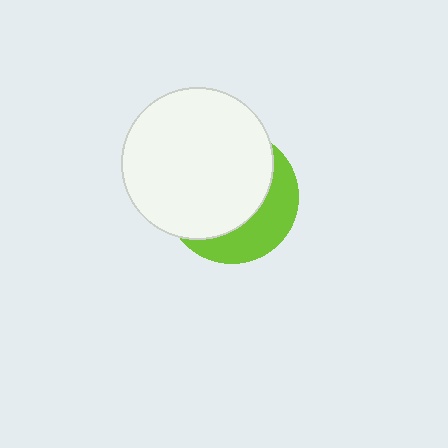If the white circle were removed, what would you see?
You would see the complete lime circle.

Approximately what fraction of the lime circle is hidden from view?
Roughly 66% of the lime circle is hidden behind the white circle.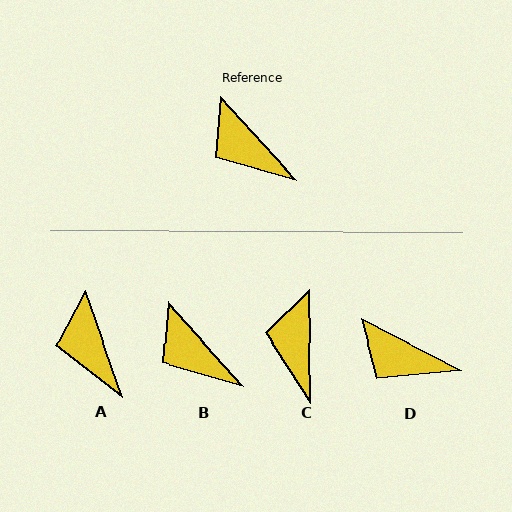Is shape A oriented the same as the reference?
No, it is off by about 23 degrees.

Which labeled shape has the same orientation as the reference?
B.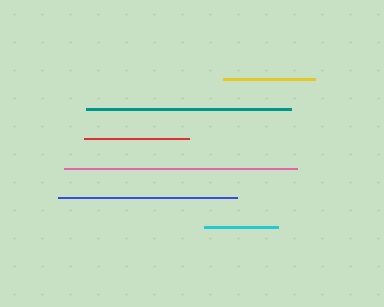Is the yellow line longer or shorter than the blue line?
The blue line is longer than the yellow line.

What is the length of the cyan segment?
The cyan segment is approximately 74 pixels long.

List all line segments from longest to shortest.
From longest to shortest: pink, teal, blue, red, yellow, cyan.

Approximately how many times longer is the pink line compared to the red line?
The pink line is approximately 2.2 times the length of the red line.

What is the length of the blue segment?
The blue segment is approximately 179 pixels long.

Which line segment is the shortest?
The cyan line is the shortest at approximately 74 pixels.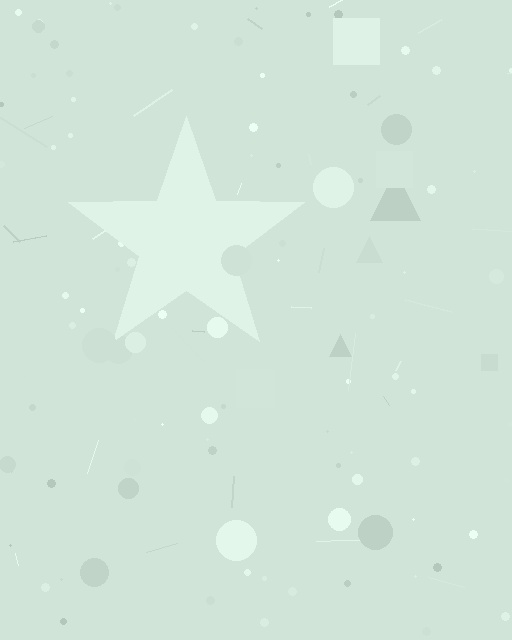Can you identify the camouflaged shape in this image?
The camouflaged shape is a star.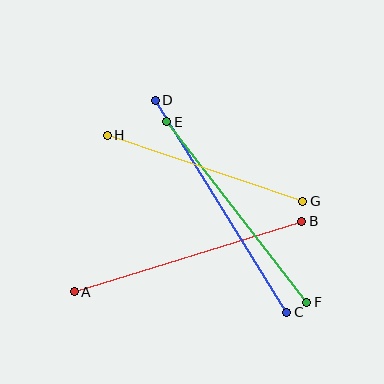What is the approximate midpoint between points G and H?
The midpoint is at approximately (205, 168) pixels.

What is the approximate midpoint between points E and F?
The midpoint is at approximately (237, 212) pixels.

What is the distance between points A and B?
The distance is approximately 238 pixels.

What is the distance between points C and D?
The distance is approximately 249 pixels.